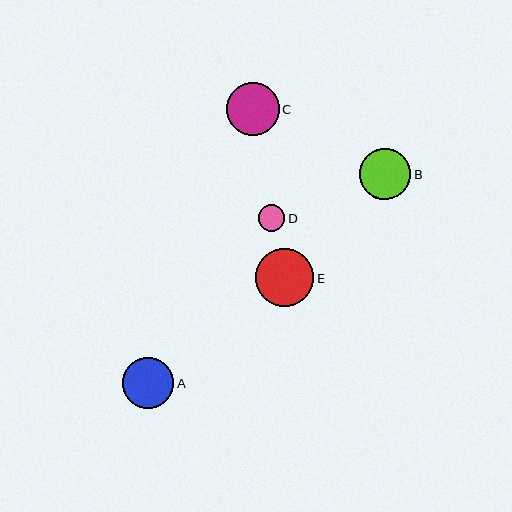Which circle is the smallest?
Circle D is the smallest with a size of approximately 27 pixels.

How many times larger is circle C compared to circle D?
Circle C is approximately 2.0 times the size of circle D.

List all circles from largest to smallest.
From largest to smallest: E, C, B, A, D.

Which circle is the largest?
Circle E is the largest with a size of approximately 58 pixels.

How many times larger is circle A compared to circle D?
Circle A is approximately 1.9 times the size of circle D.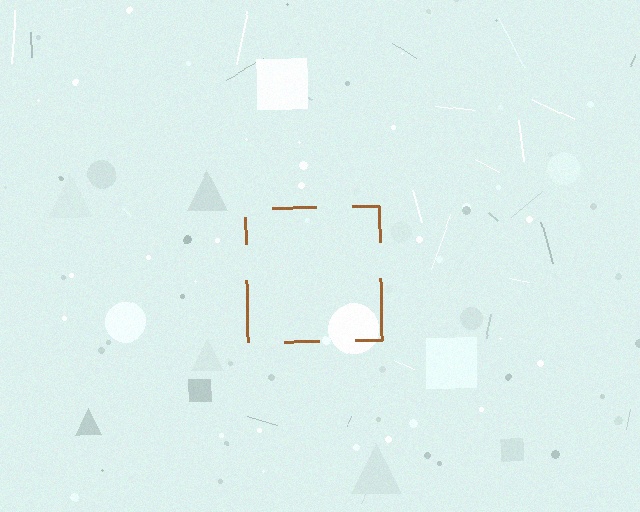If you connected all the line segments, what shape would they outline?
They would outline a square.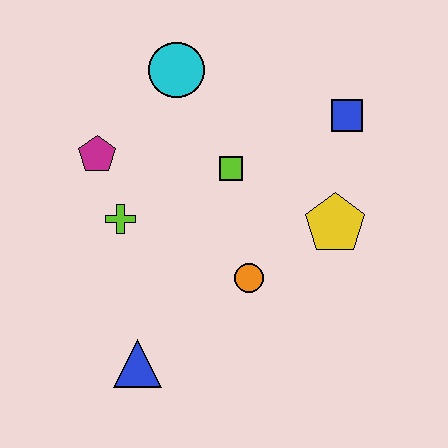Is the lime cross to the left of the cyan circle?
Yes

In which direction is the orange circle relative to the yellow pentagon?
The orange circle is to the left of the yellow pentagon.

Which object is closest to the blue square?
The yellow pentagon is closest to the blue square.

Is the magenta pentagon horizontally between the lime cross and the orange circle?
No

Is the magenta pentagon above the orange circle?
Yes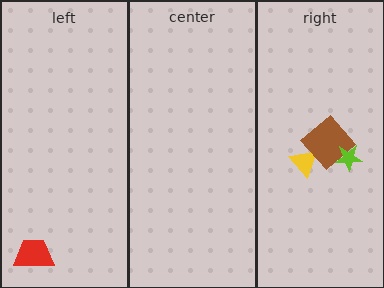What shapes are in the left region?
The red trapezoid.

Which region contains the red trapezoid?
The left region.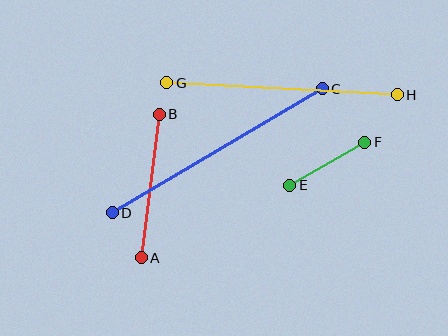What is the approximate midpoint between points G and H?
The midpoint is at approximately (282, 89) pixels.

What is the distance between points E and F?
The distance is approximately 87 pixels.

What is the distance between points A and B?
The distance is approximately 145 pixels.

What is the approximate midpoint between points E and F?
The midpoint is at approximately (327, 164) pixels.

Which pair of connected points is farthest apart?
Points C and D are farthest apart.